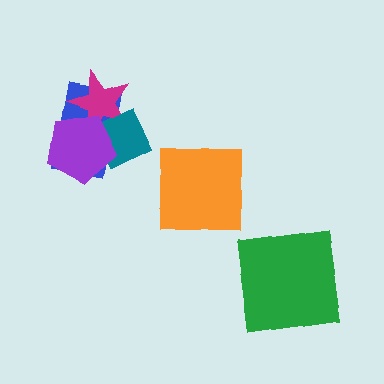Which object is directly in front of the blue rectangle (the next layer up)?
The magenta star is directly in front of the blue rectangle.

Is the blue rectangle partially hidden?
Yes, it is partially covered by another shape.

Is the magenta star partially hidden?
Yes, it is partially covered by another shape.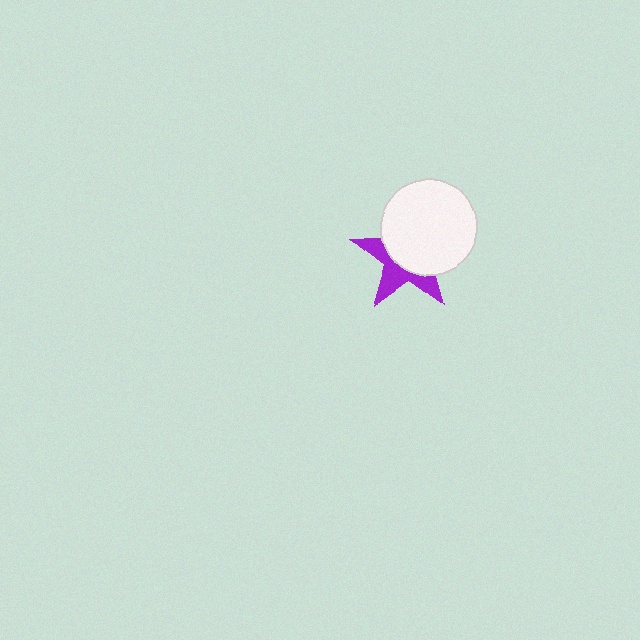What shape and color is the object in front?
The object in front is a white circle.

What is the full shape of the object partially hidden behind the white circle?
The partially hidden object is a purple star.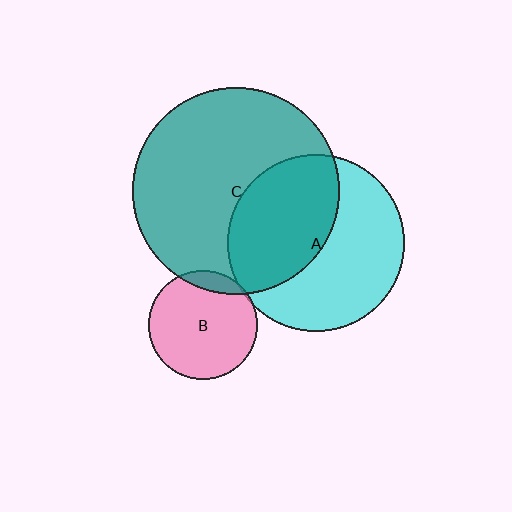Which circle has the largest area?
Circle C (teal).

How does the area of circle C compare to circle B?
Approximately 3.6 times.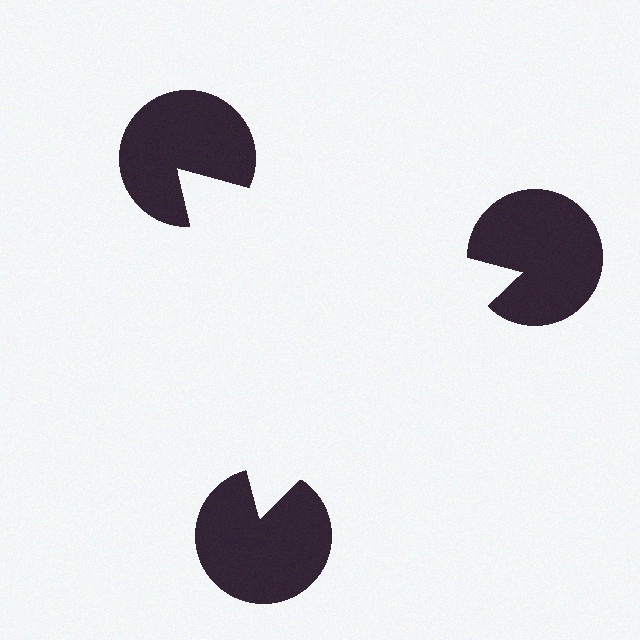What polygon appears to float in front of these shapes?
An illusory triangle — its edges are inferred from the aligned wedge cuts in the pac-man discs, not physically drawn.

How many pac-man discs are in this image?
There are 3 — one at each vertex of the illusory triangle.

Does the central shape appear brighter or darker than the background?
It typically appears slightly brighter than the background, even though no actual brightness change is drawn.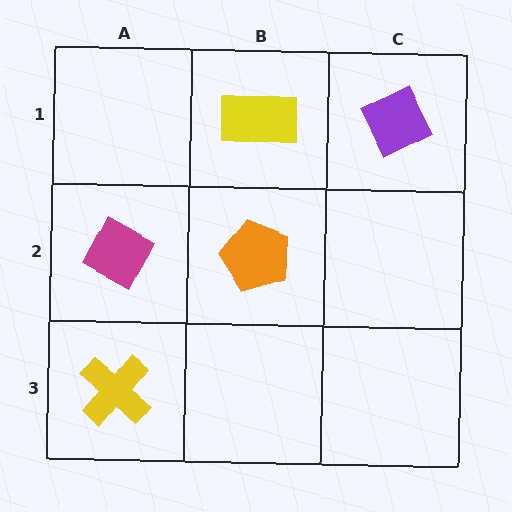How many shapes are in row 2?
2 shapes.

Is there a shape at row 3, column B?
No, that cell is empty.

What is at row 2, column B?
An orange pentagon.